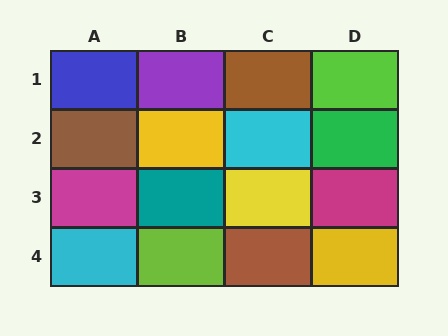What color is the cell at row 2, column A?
Brown.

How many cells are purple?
1 cell is purple.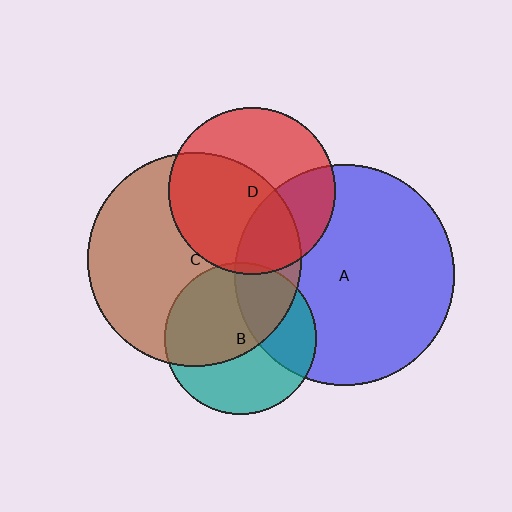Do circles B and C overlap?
Yes.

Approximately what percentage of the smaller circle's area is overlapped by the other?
Approximately 55%.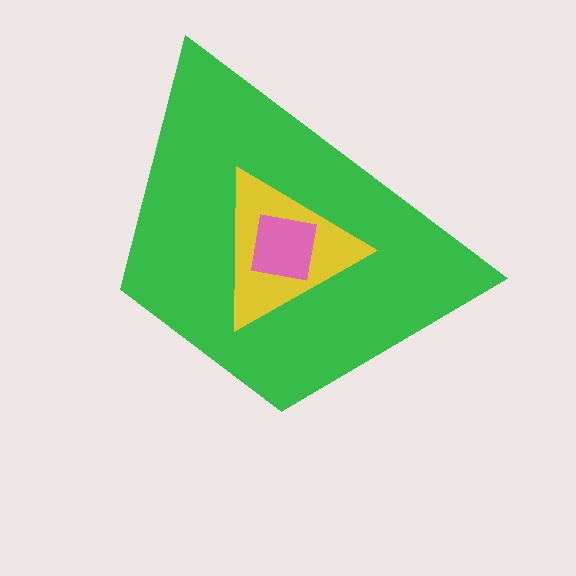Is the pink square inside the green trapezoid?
Yes.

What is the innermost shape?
The pink square.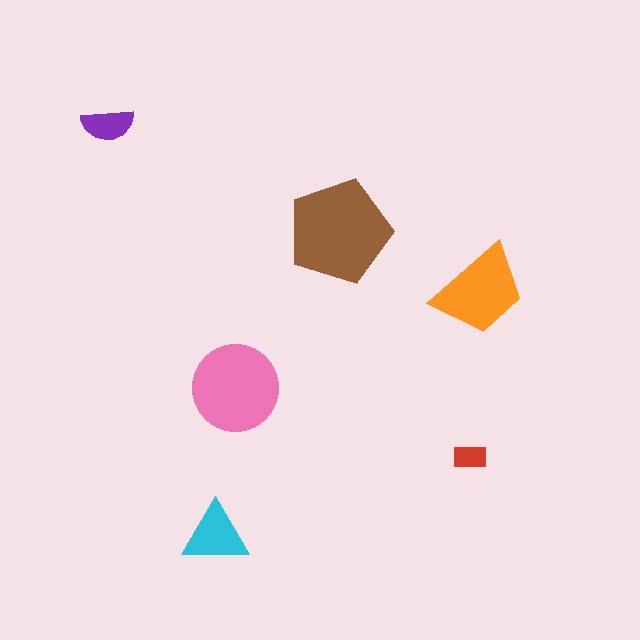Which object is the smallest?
The red rectangle.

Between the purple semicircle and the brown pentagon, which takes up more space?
The brown pentagon.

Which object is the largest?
The brown pentagon.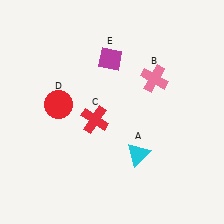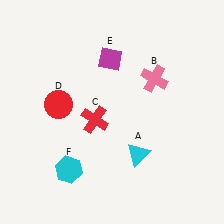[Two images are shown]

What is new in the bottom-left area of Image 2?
A cyan hexagon (F) was added in the bottom-left area of Image 2.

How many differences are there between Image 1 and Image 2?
There is 1 difference between the two images.